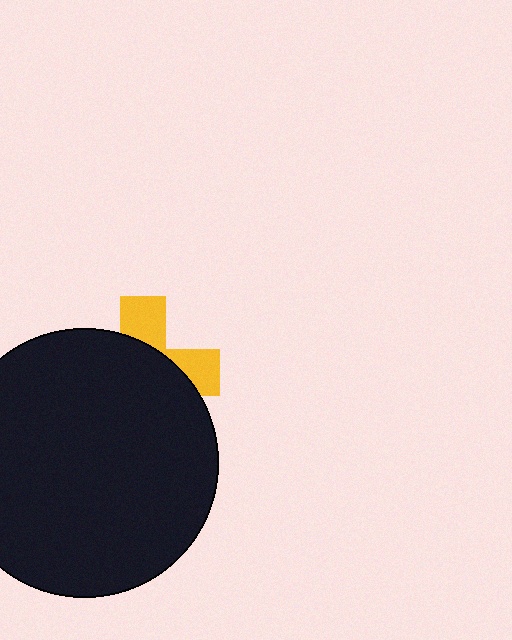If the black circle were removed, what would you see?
You would see the complete yellow cross.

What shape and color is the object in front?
The object in front is a black circle.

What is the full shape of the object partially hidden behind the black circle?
The partially hidden object is a yellow cross.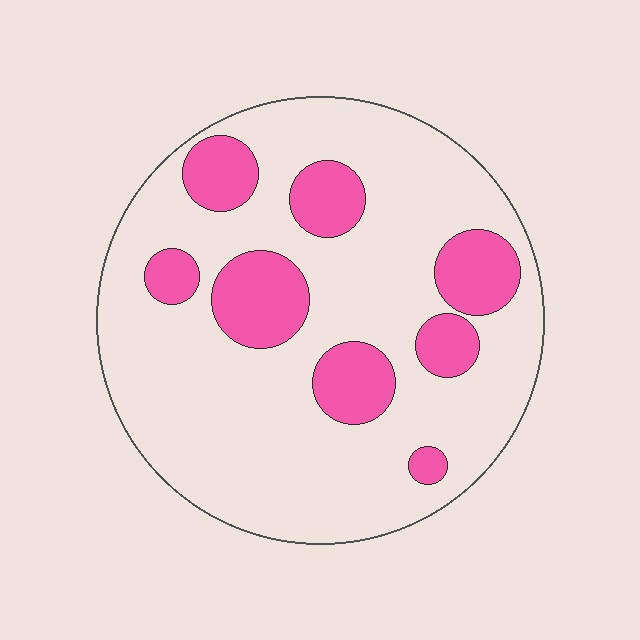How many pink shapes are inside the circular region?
8.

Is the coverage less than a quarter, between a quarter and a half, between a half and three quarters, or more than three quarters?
Less than a quarter.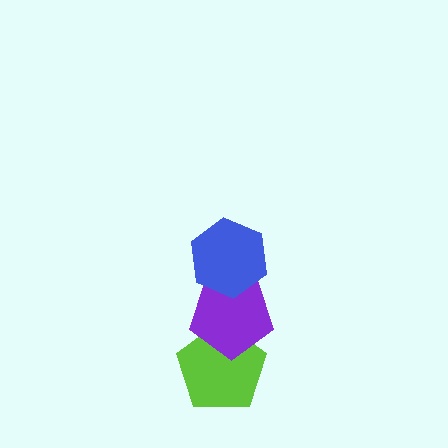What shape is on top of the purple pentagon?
The blue hexagon is on top of the purple pentagon.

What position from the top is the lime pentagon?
The lime pentagon is 3rd from the top.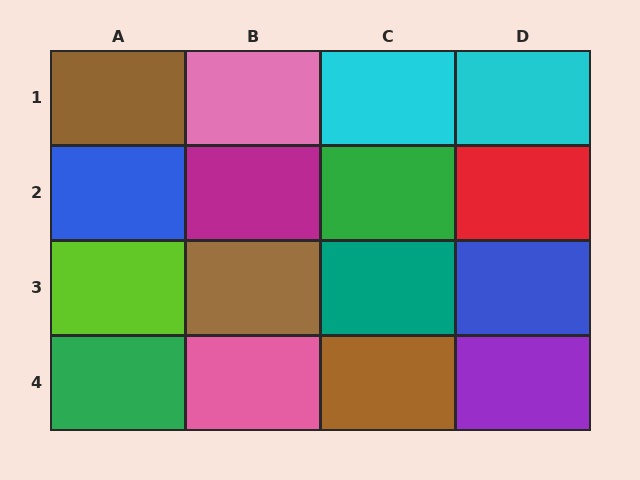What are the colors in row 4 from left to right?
Green, pink, brown, purple.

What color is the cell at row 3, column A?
Lime.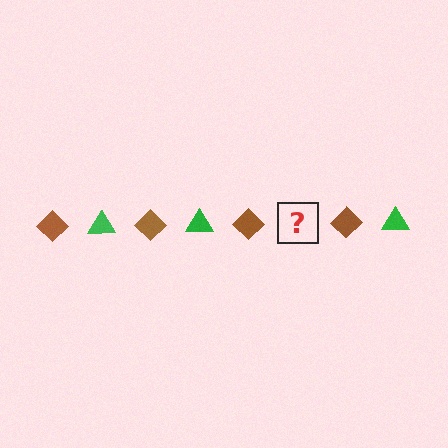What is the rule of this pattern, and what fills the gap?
The rule is that the pattern alternates between brown diamond and green triangle. The gap should be filled with a green triangle.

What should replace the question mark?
The question mark should be replaced with a green triangle.